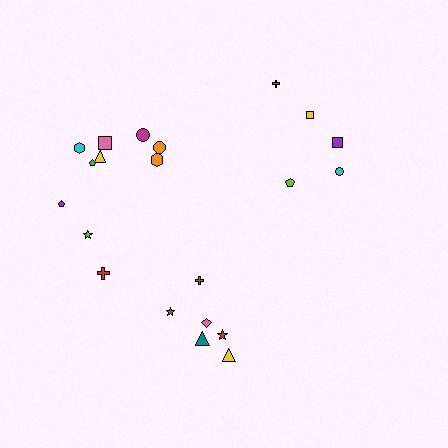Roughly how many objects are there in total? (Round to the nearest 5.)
Roughly 20 objects in total.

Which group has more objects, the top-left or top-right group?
The top-left group.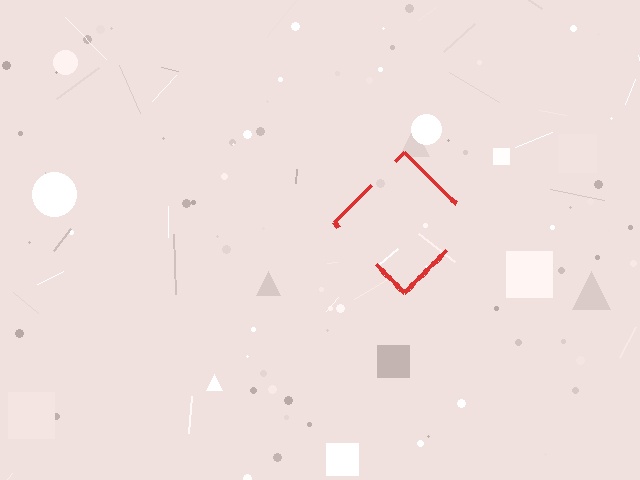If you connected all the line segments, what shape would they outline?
They would outline a diamond.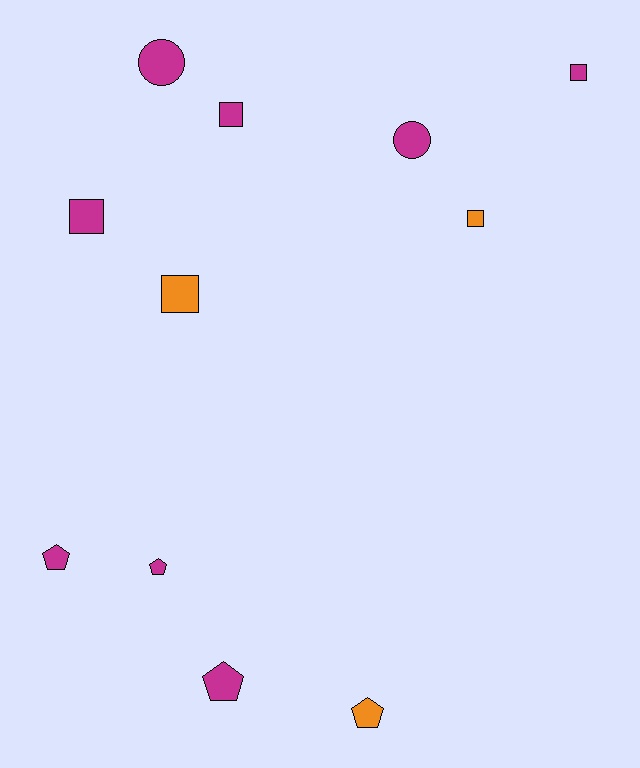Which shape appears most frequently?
Square, with 5 objects.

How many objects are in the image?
There are 11 objects.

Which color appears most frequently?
Magenta, with 8 objects.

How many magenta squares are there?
There are 3 magenta squares.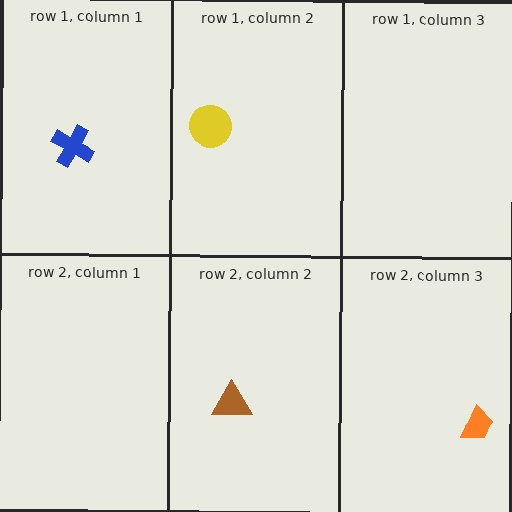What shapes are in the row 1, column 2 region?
The yellow circle.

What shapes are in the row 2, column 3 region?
The orange trapezoid.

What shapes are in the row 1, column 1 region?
The blue cross.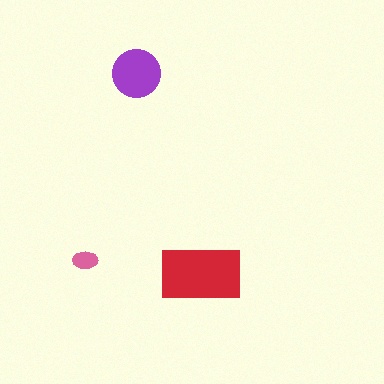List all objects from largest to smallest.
The red rectangle, the purple circle, the pink ellipse.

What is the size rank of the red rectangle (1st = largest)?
1st.